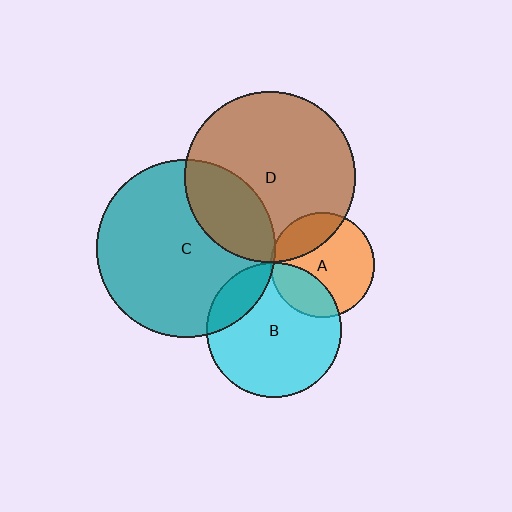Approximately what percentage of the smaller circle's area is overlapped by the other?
Approximately 15%.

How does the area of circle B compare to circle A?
Approximately 1.7 times.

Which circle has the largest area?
Circle C (teal).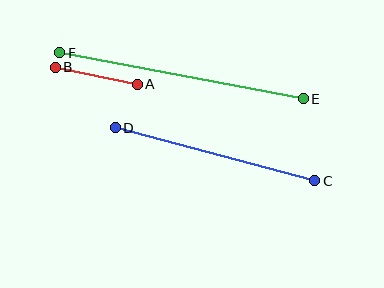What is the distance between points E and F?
The distance is approximately 248 pixels.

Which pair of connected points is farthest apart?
Points E and F are farthest apart.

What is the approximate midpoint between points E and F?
The midpoint is at approximately (181, 76) pixels.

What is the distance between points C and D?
The distance is approximately 207 pixels.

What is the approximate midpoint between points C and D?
The midpoint is at approximately (215, 154) pixels.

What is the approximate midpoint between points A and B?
The midpoint is at approximately (96, 76) pixels.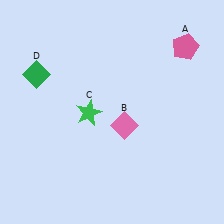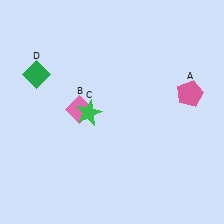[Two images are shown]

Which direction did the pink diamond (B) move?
The pink diamond (B) moved left.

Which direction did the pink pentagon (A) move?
The pink pentagon (A) moved down.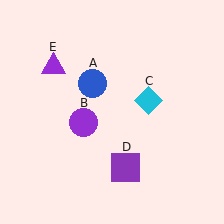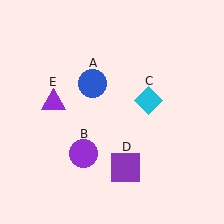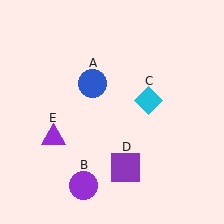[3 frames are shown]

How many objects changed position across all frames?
2 objects changed position: purple circle (object B), purple triangle (object E).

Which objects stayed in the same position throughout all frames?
Blue circle (object A) and cyan diamond (object C) and purple square (object D) remained stationary.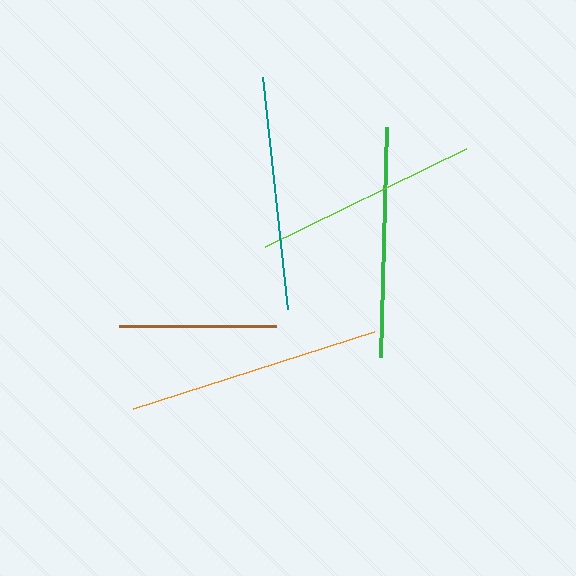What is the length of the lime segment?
The lime segment is approximately 224 pixels long.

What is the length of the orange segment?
The orange segment is approximately 252 pixels long.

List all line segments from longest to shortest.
From longest to shortest: orange, teal, green, lime, brown.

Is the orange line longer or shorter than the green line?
The orange line is longer than the green line.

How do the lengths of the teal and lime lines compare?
The teal and lime lines are approximately the same length.